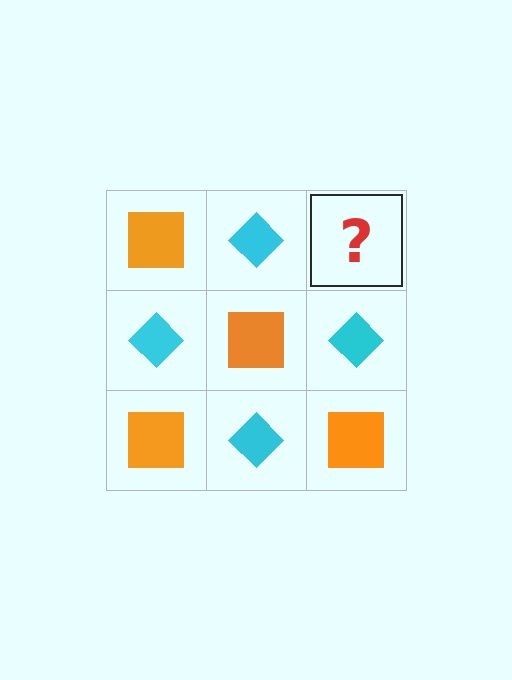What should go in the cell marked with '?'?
The missing cell should contain an orange square.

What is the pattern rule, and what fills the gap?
The rule is that it alternates orange square and cyan diamond in a checkerboard pattern. The gap should be filled with an orange square.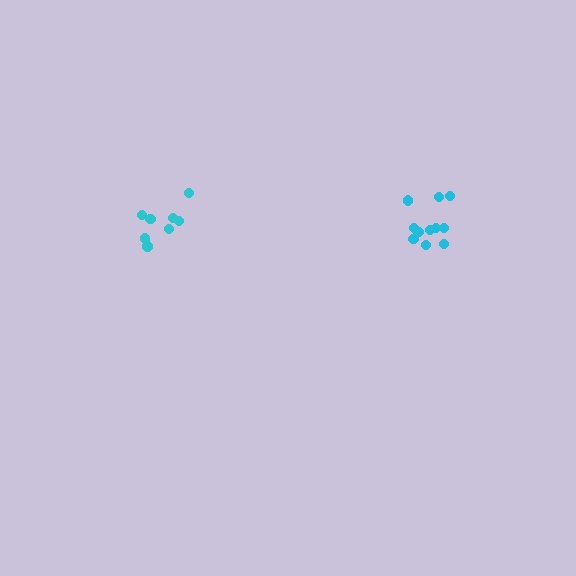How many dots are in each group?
Group 1: 8 dots, Group 2: 11 dots (19 total).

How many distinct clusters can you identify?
There are 2 distinct clusters.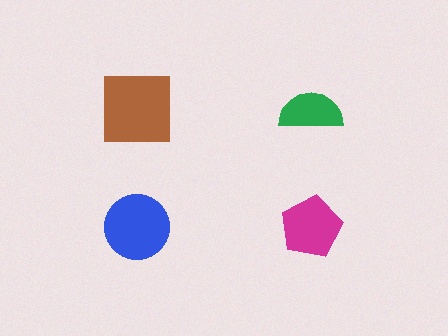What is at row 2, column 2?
A magenta pentagon.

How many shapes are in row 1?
2 shapes.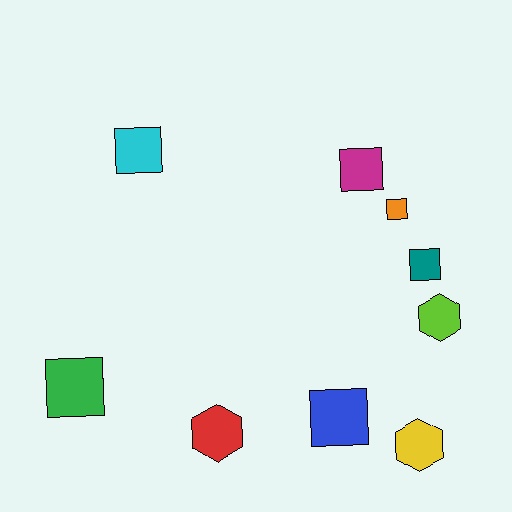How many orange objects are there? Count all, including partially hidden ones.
There is 1 orange object.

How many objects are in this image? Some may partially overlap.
There are 9 objects.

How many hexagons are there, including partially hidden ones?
There are 3 hexagons.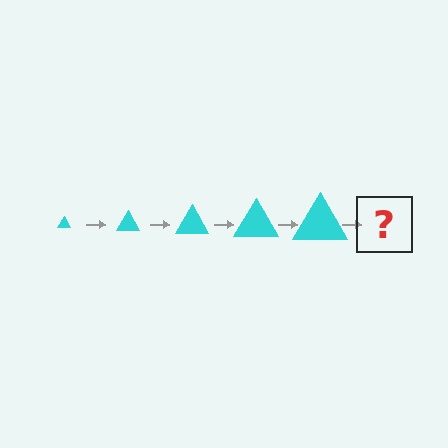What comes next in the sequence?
The next element should be a cyan triangle, larger than the previous one.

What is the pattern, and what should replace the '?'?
The pattern is that the triangle gets progressively larger each step. The '?' should be a cyan triangle, larger than the previous one.